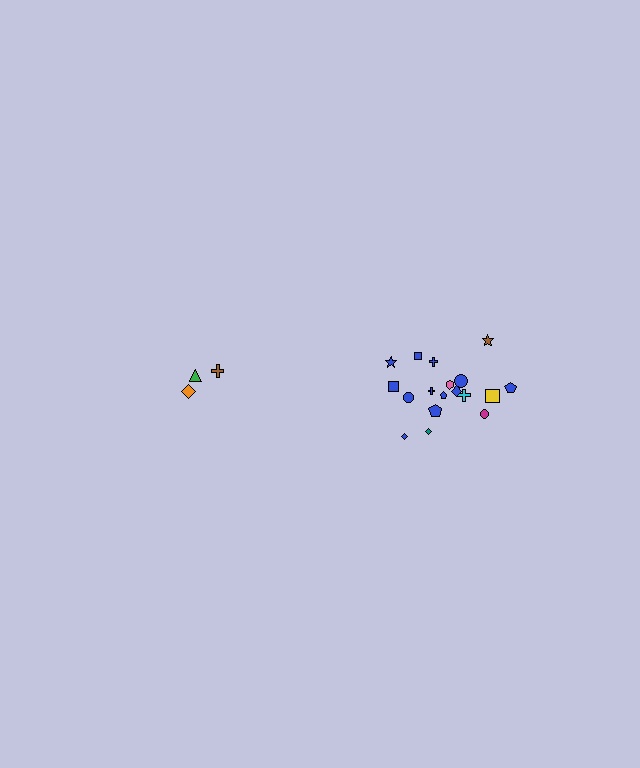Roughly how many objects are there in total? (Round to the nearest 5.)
Roughly 20 objects in total.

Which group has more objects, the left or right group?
The right group.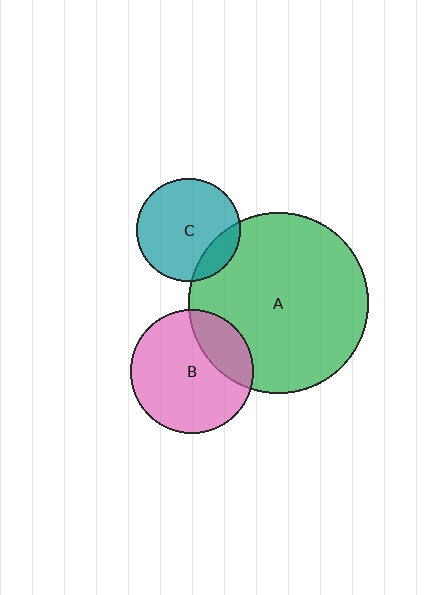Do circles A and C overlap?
Yes.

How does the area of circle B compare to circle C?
Approximately 1.4 times.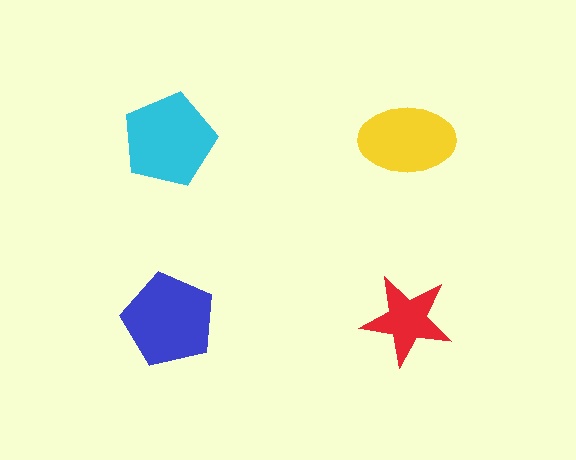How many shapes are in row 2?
2 shapes.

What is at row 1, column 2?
A yellow ellipse.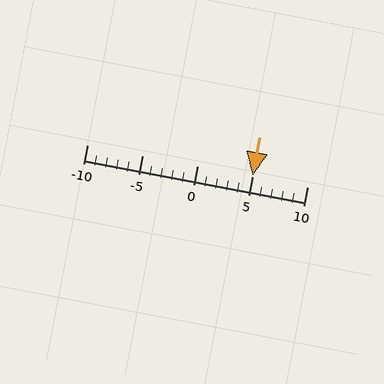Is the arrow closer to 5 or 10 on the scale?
The arrow is closer to 5.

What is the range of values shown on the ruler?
The ruler shows values from -10 to 10.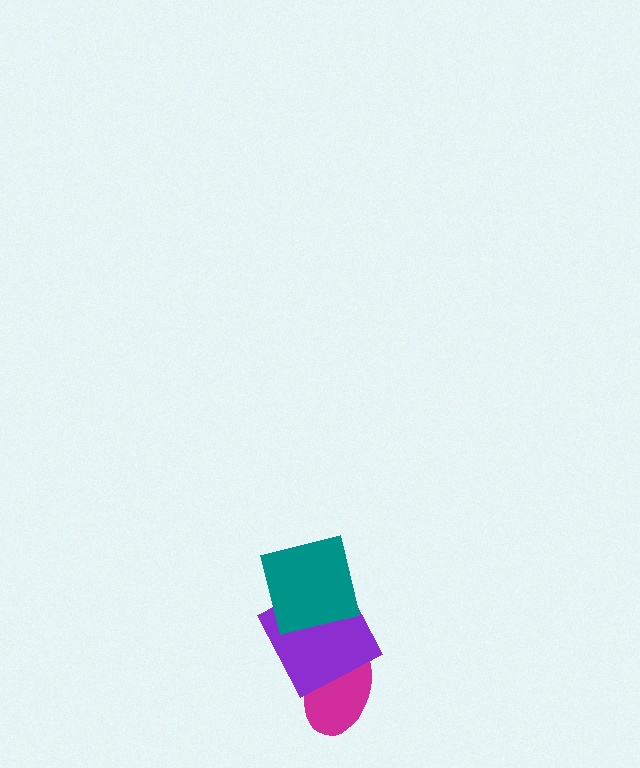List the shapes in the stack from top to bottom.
From top to bottom: the teal square, the purple square, the magenta ellipse.